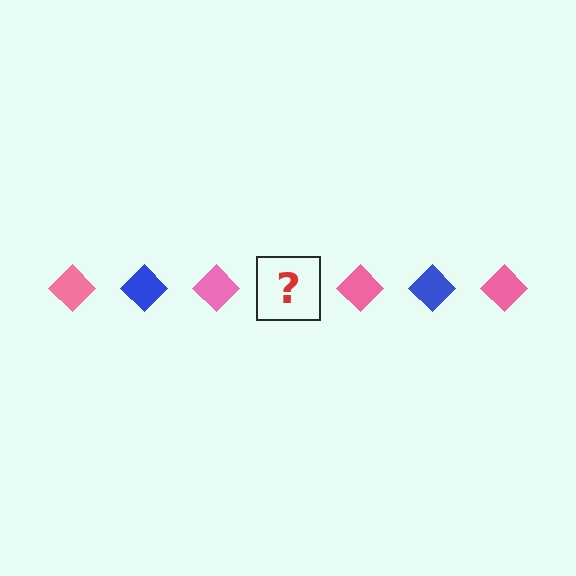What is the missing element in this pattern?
The missing element is a blue diamond.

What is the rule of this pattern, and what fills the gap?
The rule is that the pattern cycles through pink, blue diamonds. The gap should be filled with a blue diamond.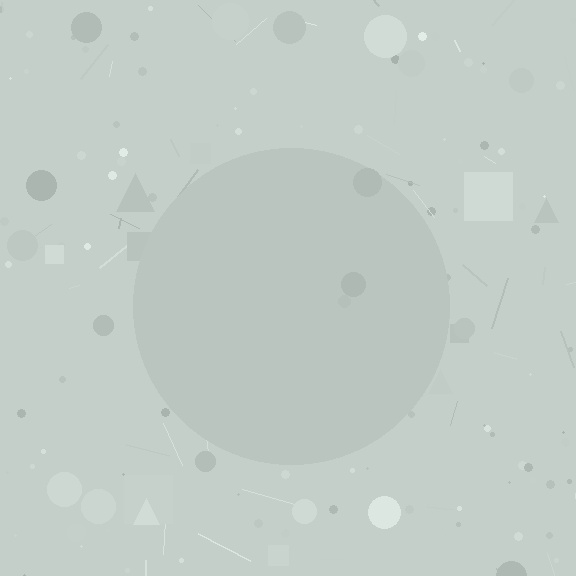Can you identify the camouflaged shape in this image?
The camouflaged shape is a circle.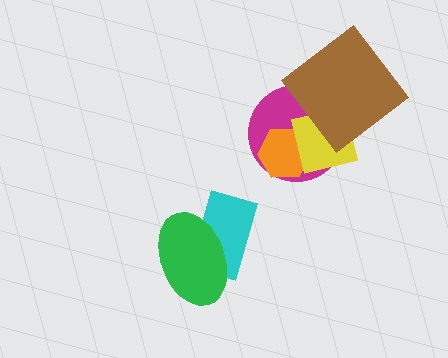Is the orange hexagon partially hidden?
Yes, it is partially covered by another shape.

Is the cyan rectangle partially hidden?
Yes, it is partially covered by another shape.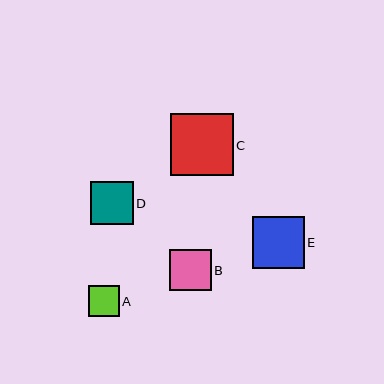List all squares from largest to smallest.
From largest to smallest: C, E, D, B, A.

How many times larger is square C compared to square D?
Square C is approximately 1.5 times the size of square D.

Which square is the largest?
Square C is the largest with a size of approximately 62 pixels.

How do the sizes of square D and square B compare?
Square D and square B are approximately the same size.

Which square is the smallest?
Square A is the smallest with a size of approximately 31 pixels.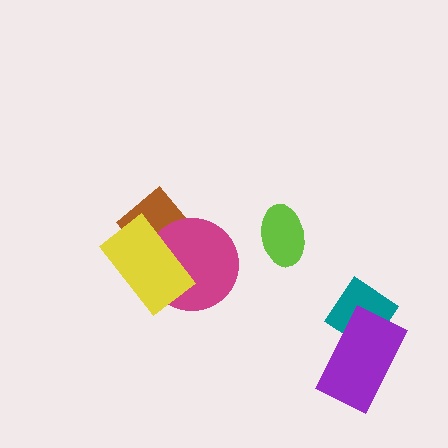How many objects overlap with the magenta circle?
2 objects overlap with the magenta circle.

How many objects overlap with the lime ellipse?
0 objects overlap with the lime ellipse.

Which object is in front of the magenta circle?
The yellow rectangle is in front of the magenta circle.